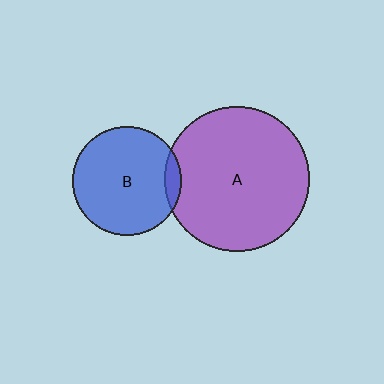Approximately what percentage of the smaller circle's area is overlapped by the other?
Approximately 10%.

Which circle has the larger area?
Circle A (purple).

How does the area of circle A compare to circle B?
Approximately 1.7 times.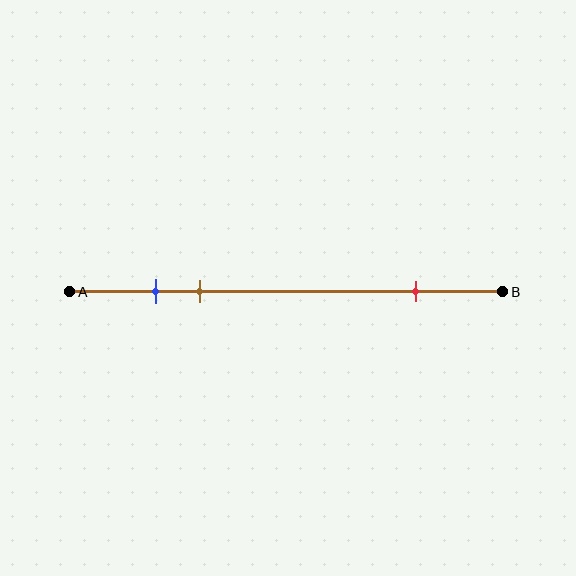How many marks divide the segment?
There are 3 marks dividing the segment.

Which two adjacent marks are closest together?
The blue and brown marks are the closest adjacent pair.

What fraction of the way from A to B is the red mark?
The red mark is approximately 80% (0.8) of the way from A to B.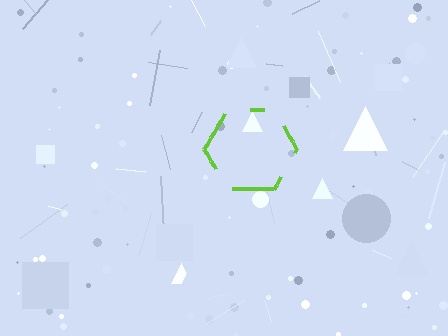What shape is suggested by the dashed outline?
The dashed outline suggests a hexagon.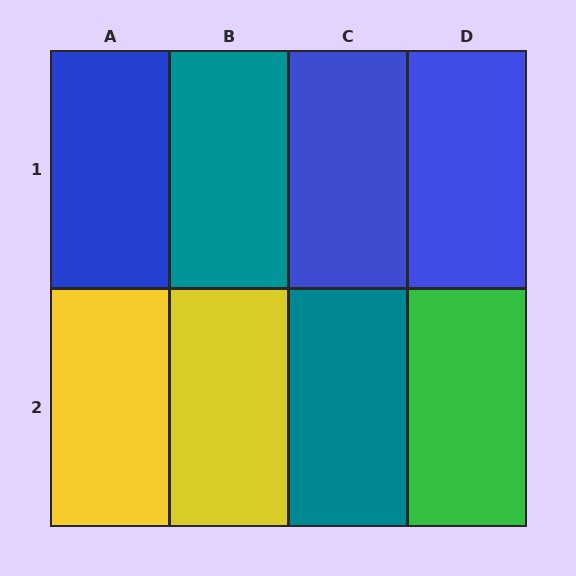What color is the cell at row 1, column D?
Blue.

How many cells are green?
1 cell is green.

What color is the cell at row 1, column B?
Teal.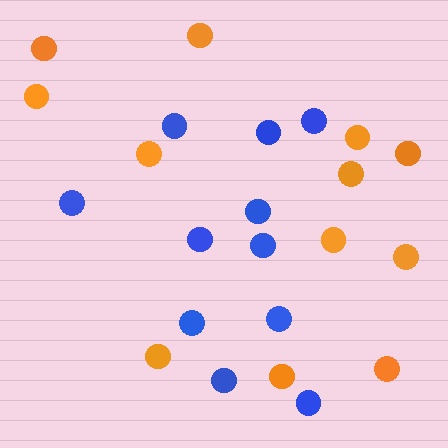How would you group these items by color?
There are 2 groups: one group of blue circles (11) and one group of orange circles (12).